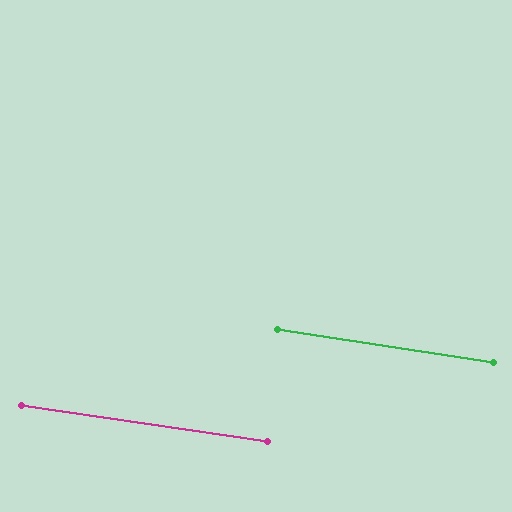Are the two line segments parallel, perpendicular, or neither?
Parallel — their directions differ by only 0.6°.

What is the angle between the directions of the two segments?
Approximately 1 degree.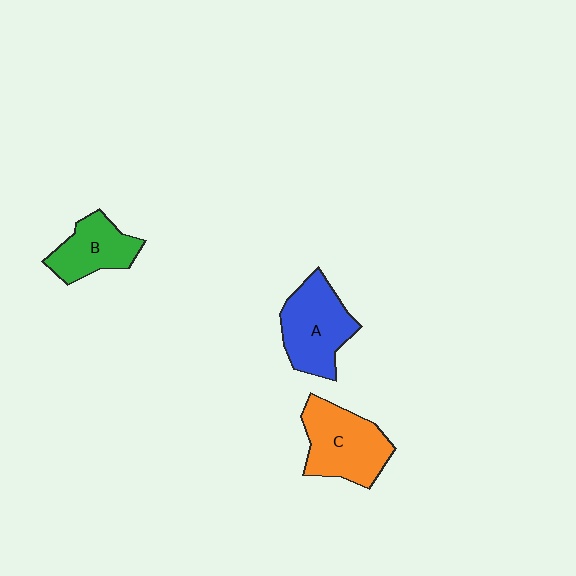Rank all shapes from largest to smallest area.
From largest to smallest: C (orange), A (blue), B (green).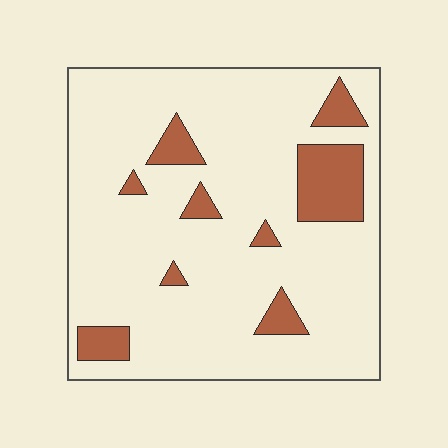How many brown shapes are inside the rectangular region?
9.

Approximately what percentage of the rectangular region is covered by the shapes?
Approximately 15%.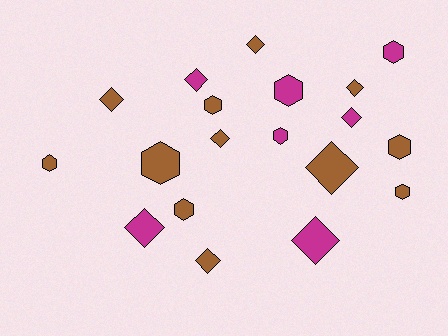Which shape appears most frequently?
Diamond, with 10 objects.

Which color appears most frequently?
Brown, with 12 objects.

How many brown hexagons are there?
There are 6 brown hexagons.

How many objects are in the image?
There are 19 objects.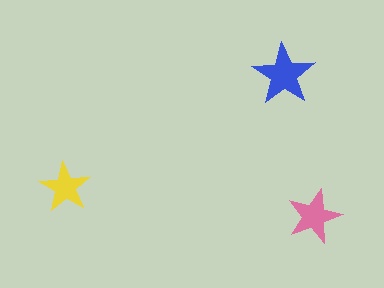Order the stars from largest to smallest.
the blue one, the pink one, the yellow one.